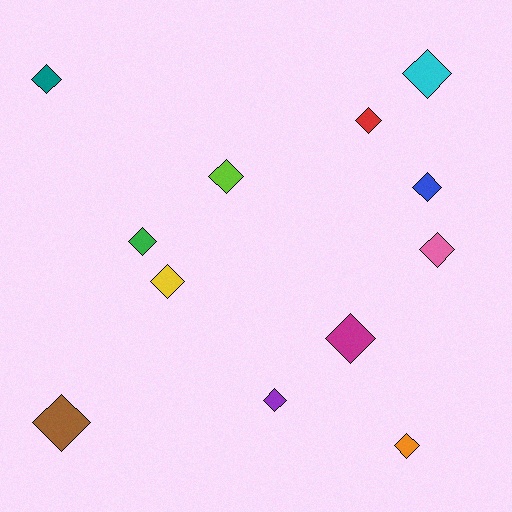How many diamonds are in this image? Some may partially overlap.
There are 12 diamonds.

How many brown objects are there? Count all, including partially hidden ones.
There is 1 brown object.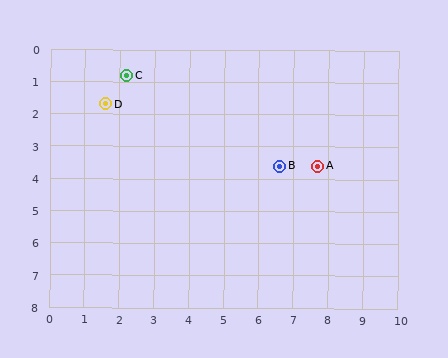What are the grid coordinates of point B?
Point B is at approximately (6.6, 3.6).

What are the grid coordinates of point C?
Point C is at approximately (2.2, 0.8).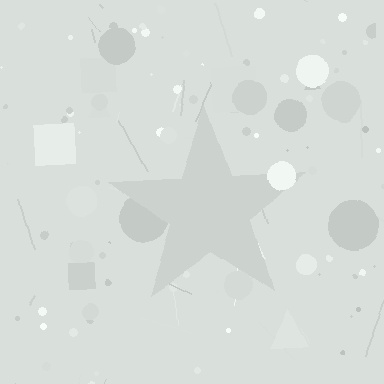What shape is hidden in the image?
A star is hidden in the image.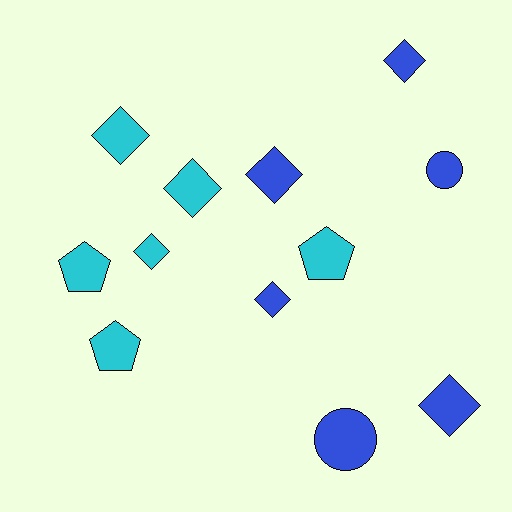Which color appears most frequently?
Blue, with 6 objects.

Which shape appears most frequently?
Diamond, with 7 objects.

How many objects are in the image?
There are 12 objects.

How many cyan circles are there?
There are no cyan circles.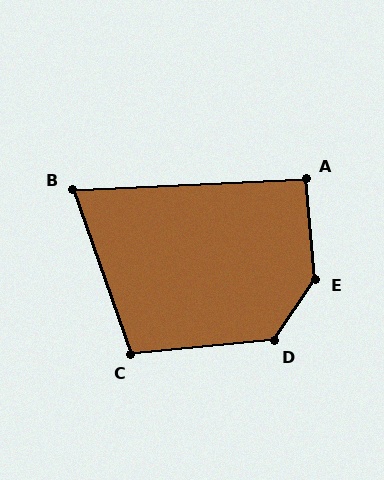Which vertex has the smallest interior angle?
B, at approximately 73 degrees.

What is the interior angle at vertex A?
Approximately 93 degrees (approximately right).